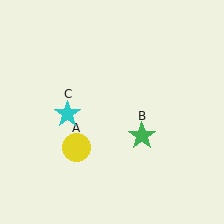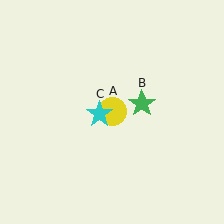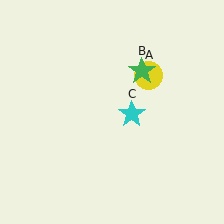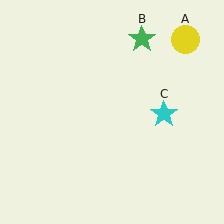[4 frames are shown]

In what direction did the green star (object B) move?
The green star (object B) moved up.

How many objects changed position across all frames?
3 objects changed position: yellow circle (object A), green star (object B), cyan star (object C).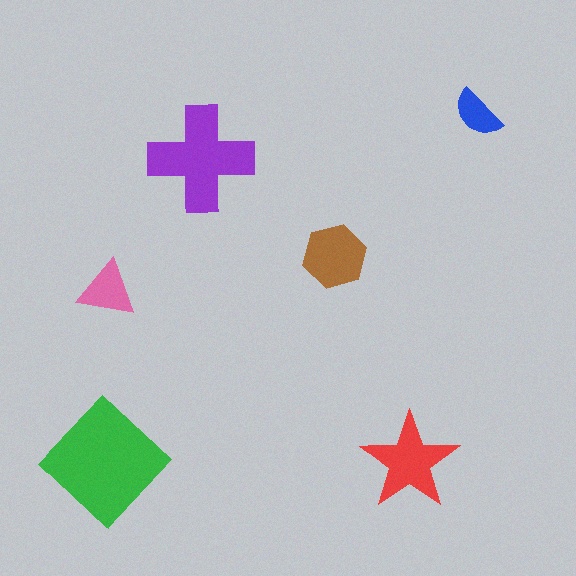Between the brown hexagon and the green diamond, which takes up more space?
The green diamond.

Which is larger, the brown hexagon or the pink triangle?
The brown hexagon.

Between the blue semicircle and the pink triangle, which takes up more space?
The pink triangle.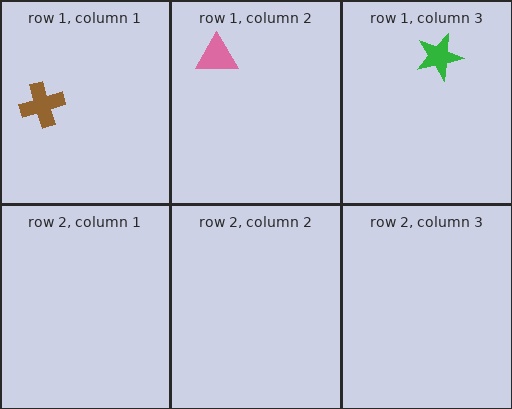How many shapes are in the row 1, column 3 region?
1.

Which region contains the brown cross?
The row 1, column 1 region.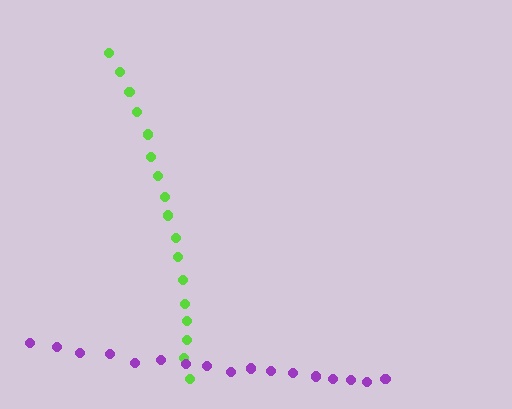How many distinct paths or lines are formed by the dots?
There are 2 distinct paths.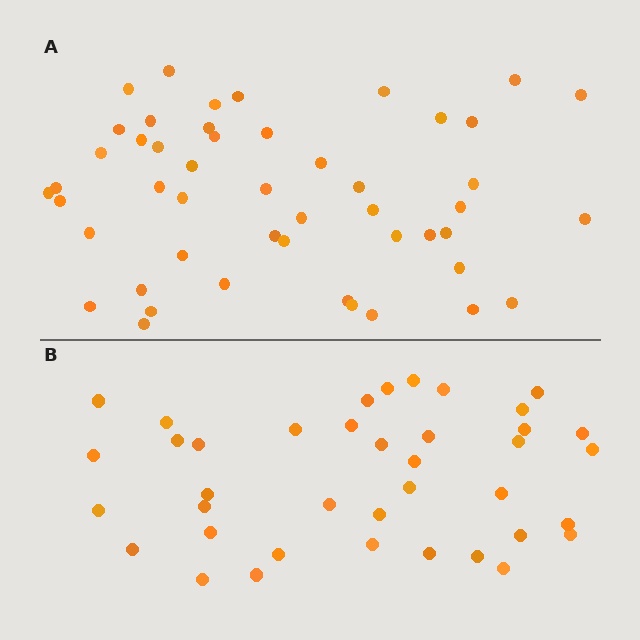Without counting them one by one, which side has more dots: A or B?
Region A (the top region) has more dots.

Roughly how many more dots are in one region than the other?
Region A has roughly 10 or so more dots than region B.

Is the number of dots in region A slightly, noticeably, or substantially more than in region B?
Region A has noticeably more, but not dramatically so. The ratio is roughly 1.3 to 1.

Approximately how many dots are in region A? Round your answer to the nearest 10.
About 50 dots. (The exact count is 49, which rounds to 50.)